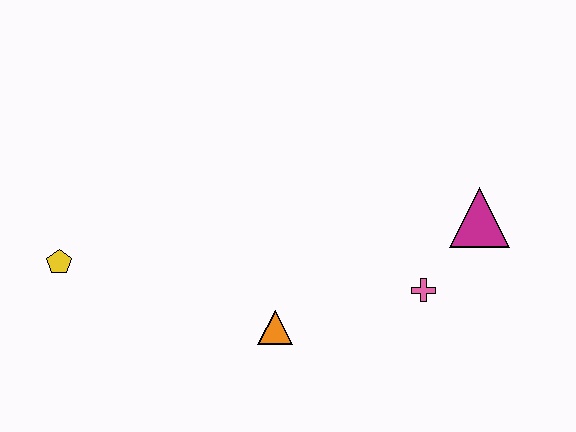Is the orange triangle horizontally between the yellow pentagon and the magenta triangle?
Yes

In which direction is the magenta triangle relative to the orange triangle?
The magenta triangle is to the right of the orange triangle.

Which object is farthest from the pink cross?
The yellow pentagon is farthest from the pink cross.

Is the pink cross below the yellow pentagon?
Yes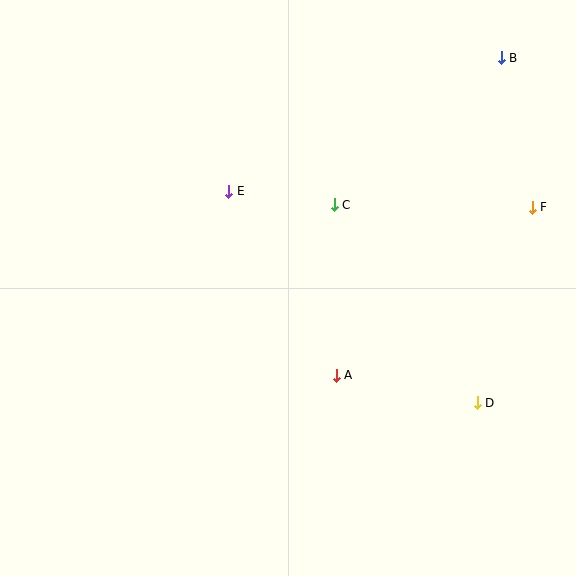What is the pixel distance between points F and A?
The distance between F and A is 258 pixels.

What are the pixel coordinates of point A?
Point A is at (336, 375).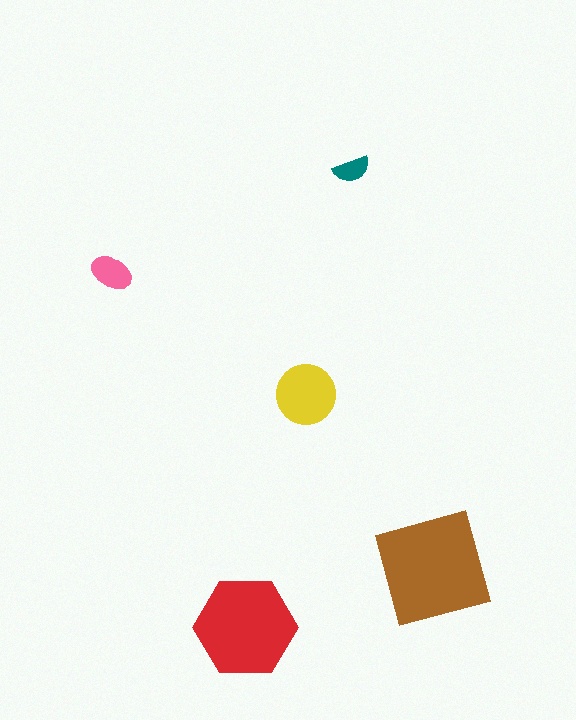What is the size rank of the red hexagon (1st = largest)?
2nd.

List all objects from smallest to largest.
The teal semicircle, the pink ellipse, the yellow circle, the red hexagon, the brown square.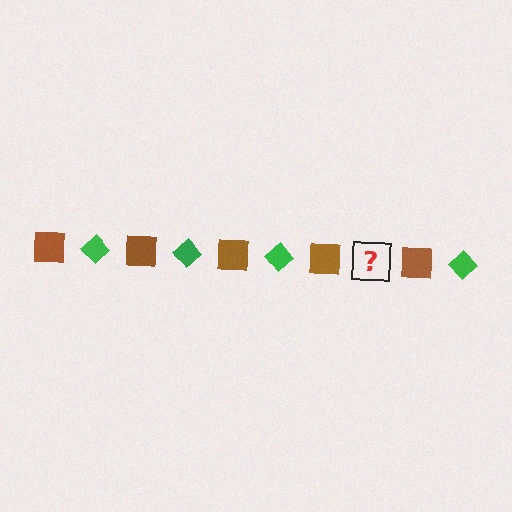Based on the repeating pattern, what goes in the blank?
The blank should be a green diamond.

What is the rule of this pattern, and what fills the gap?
The rule is that the pattern alternates between brown square and green diamond. The gap should be filled with a green diamond.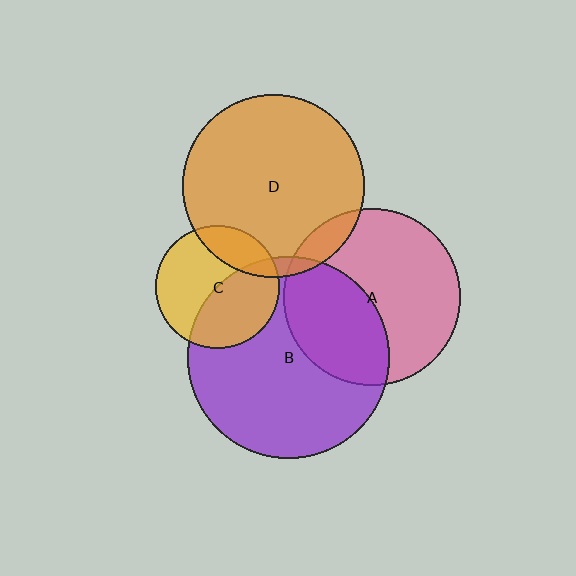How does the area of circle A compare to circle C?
Approximately 2.0 times.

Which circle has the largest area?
Circle B (purple).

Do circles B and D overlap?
Yes.